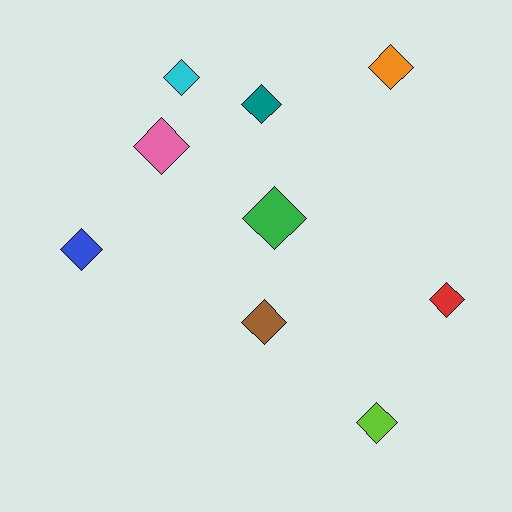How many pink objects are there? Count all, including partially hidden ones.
There is 1 pink object.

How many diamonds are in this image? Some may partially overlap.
There are 9 diamonds.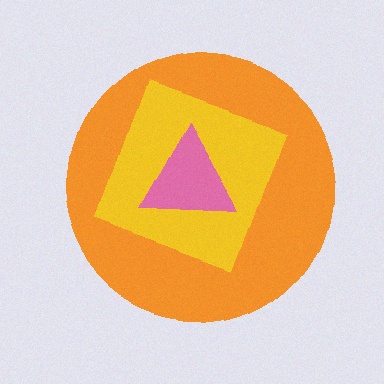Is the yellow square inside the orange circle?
Yes.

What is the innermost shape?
The pink triangle.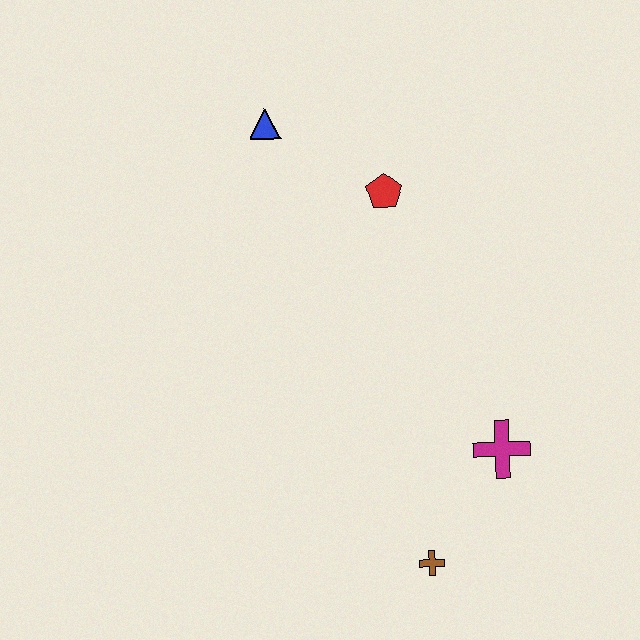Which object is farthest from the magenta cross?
The blue triangle is farthest from the magenta cross.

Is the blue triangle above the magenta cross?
Yes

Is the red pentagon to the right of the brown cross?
No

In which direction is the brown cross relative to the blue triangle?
The brown cross is below the blue triangle.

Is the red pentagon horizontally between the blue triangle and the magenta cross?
Yes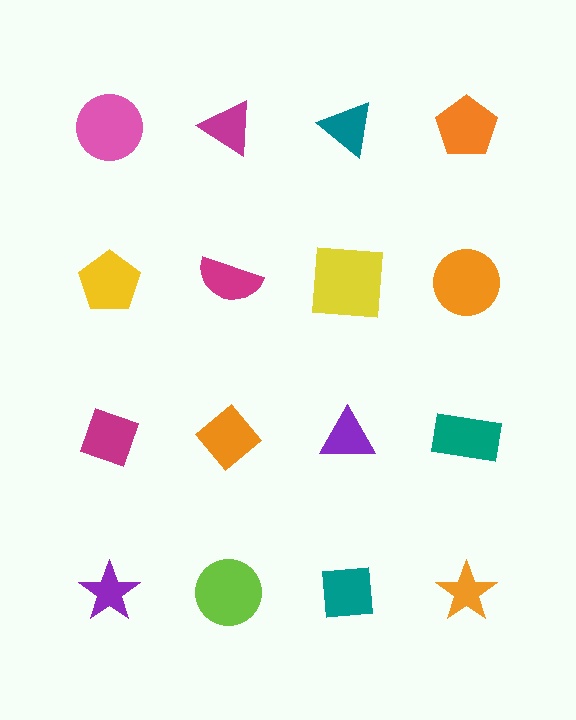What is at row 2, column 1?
A yellow pentagon.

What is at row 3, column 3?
A purple triangle.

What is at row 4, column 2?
A lime circle.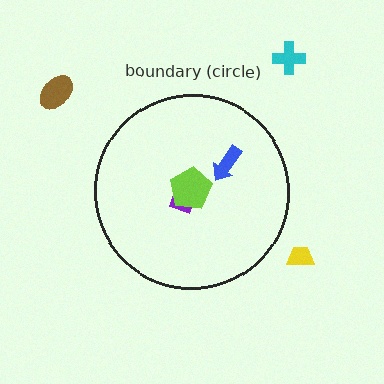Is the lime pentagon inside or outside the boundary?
Inside.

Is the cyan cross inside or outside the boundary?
Outside.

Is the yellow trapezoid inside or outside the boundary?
Outside.